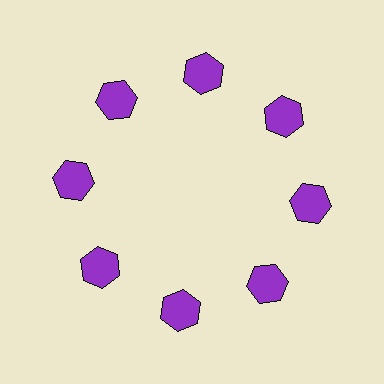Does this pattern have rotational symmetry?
Yes, this pattern has 8-fold rotational symmetry. It looks the same after rotating 45 degrees around the center.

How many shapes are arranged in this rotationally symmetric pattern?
There are 8 shapes, arranged in 8 groups of 1.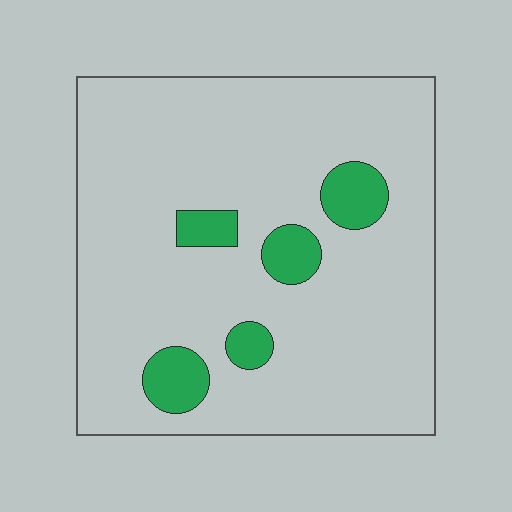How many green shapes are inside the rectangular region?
5.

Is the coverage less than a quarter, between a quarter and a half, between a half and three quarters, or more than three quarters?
Less than a quarter.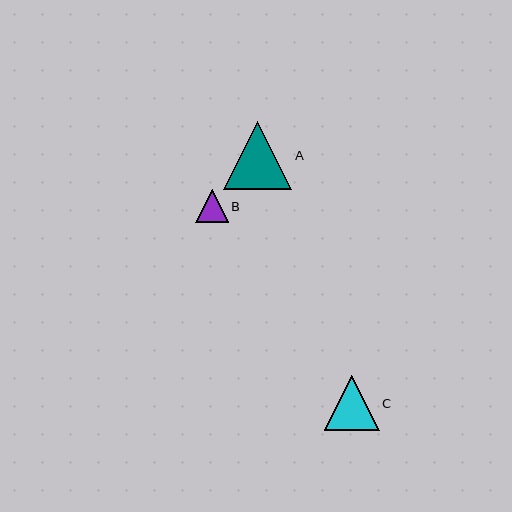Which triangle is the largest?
Triangle A is the largest with a size of approximately 68 pixels.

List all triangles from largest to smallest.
From largest to smallest: A, C, B.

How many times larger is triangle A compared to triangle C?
Triangle A is approximately 1.3 times the size of triangle C.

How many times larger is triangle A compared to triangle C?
Triangle A is approximately 1.3 times the size of triangle C.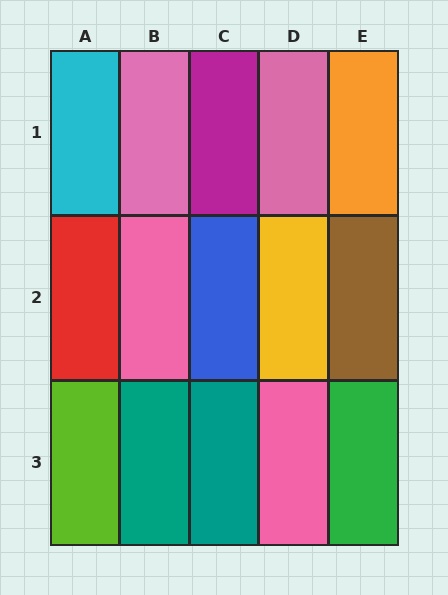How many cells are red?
1 cell is red.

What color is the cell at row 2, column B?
Pink.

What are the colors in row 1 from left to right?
Cyan, pink, magenta, pink, orange.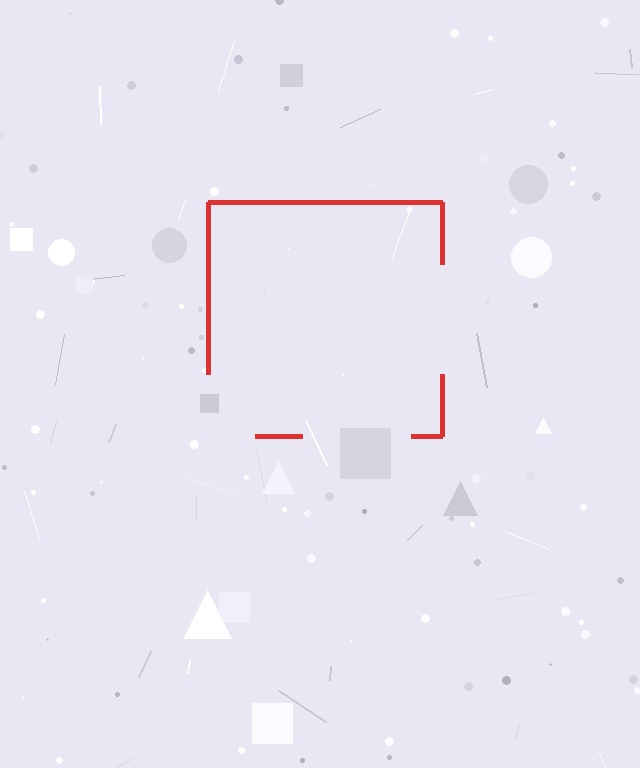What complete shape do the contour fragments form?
The contour fragments form a square.